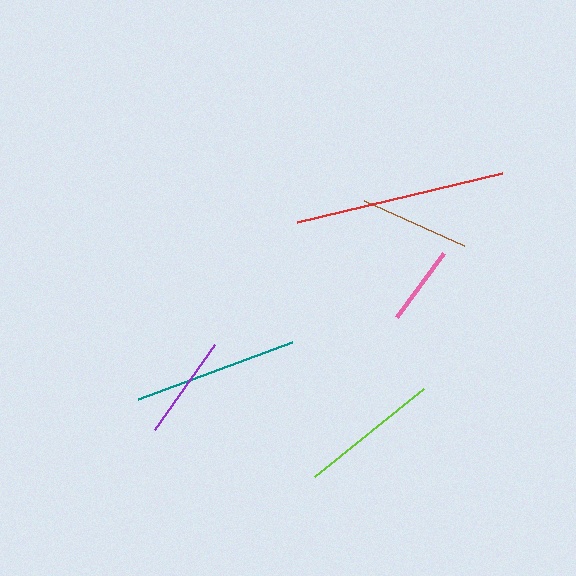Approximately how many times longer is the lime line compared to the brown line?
The lime line is approximately 1.3 times the length of the brown line.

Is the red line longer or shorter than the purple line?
The red line is longer than the purple line.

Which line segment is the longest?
The red line is the longest at approximately 211 pixels.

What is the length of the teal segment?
The teal segment is approximately 164 pixels long.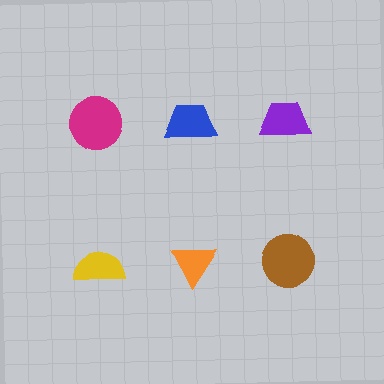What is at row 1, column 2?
A blue trapezoid.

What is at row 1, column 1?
A magenta circle.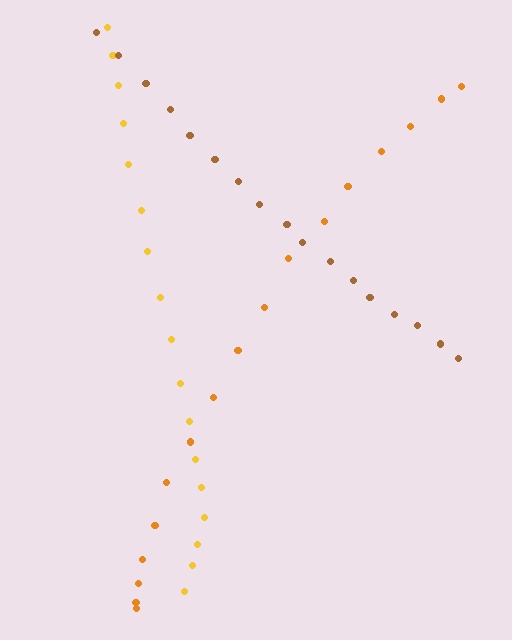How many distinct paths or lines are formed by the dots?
There are 3 distinct paths.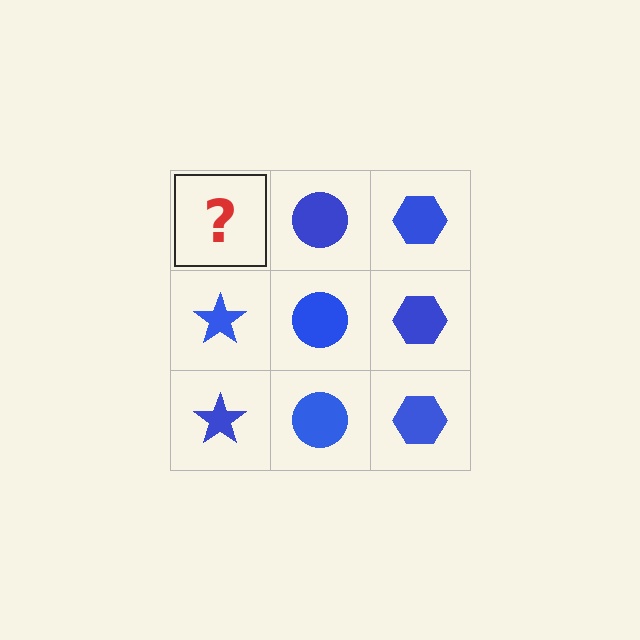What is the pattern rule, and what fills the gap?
The rule is that each column has a consistent shape. The gap should be filled with a blue star.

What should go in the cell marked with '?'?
The missing cell should contain a blue star.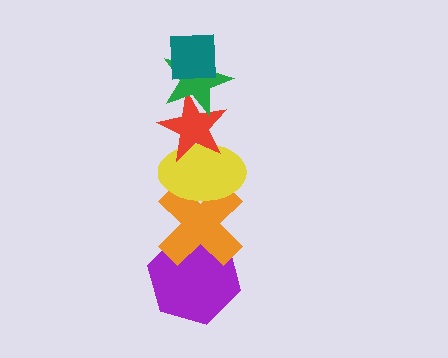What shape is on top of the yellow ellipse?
The red star is on top of the yellow ellipse.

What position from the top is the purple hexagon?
The purple hexagon is 6th from the top.